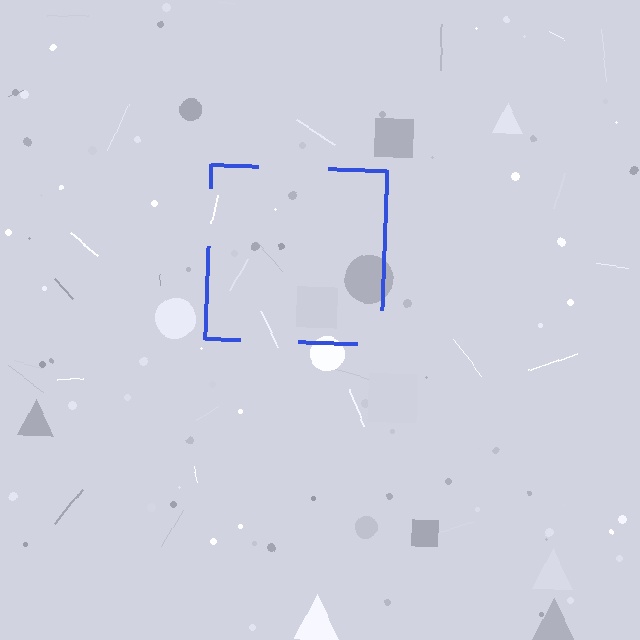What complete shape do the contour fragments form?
The contour fragments form a square.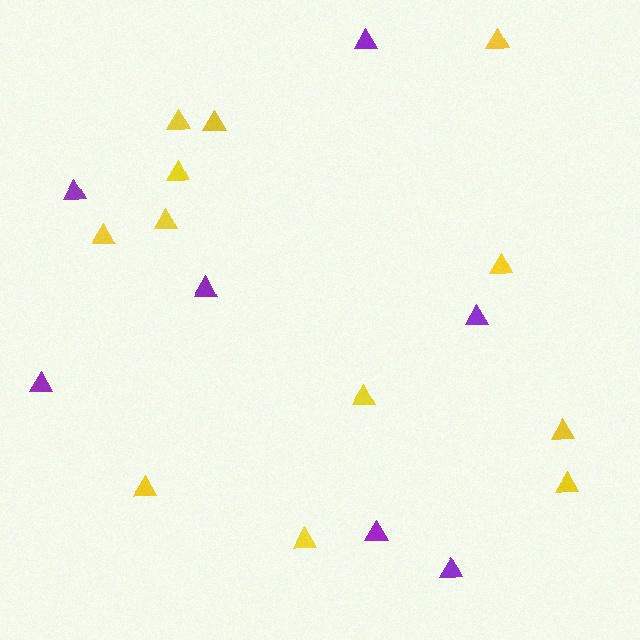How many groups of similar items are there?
There are 2 groups: one group of yellow triangles (12) and one group of purple triangles (7).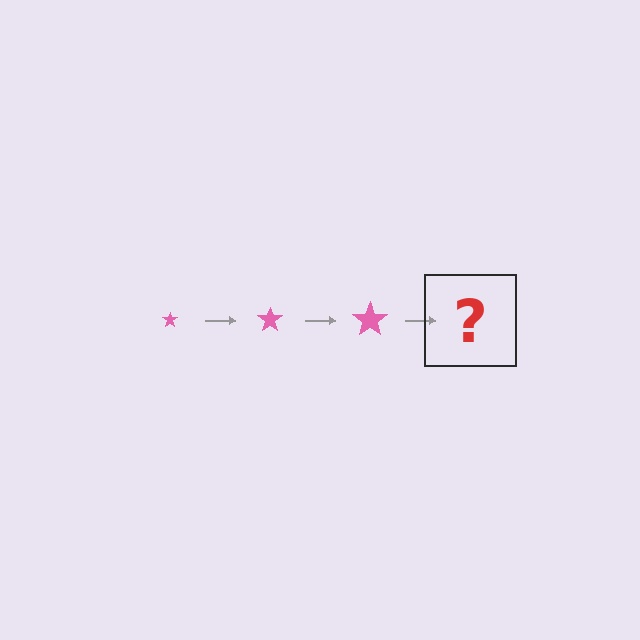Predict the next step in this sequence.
The next step is a pink star, larger than the previous one.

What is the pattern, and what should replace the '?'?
The pattern is that the star gets progressively larger each step. The '?' should be a pink star, larger than the previous one.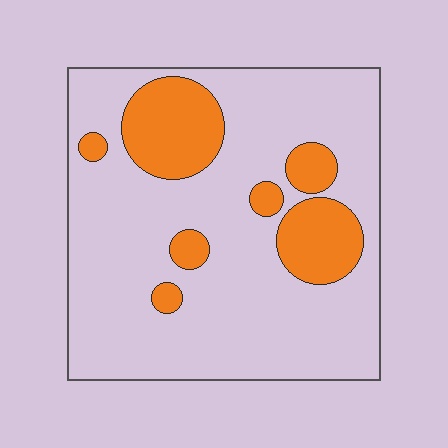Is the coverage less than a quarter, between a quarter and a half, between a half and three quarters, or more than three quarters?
Less than a quarter.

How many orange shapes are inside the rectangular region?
7.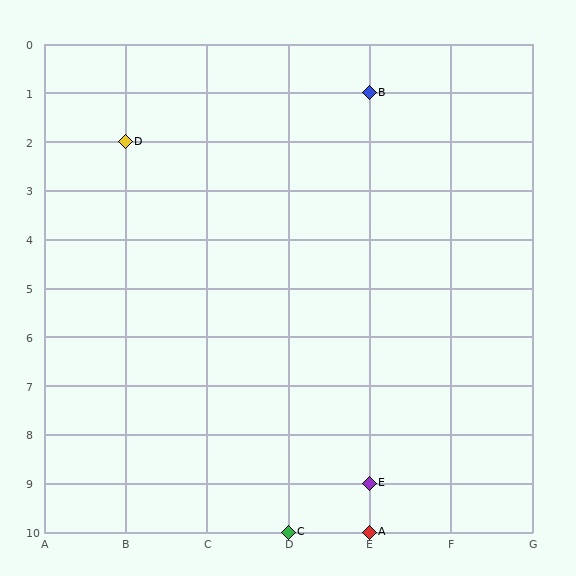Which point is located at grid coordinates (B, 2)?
Point D is at (B, 2).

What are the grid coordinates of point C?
Point C is at grid coordinates (D, 10).